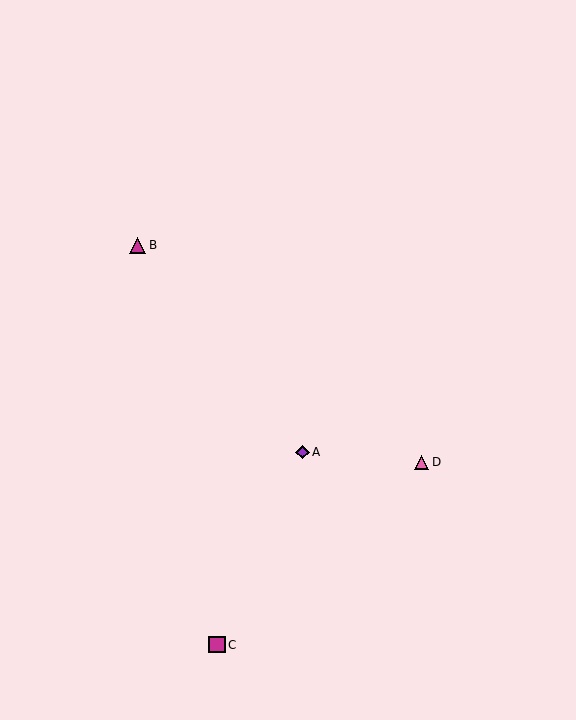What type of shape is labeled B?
Shape B is a magenta triangle.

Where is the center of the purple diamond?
The center of the purple diamond is at (303, 452).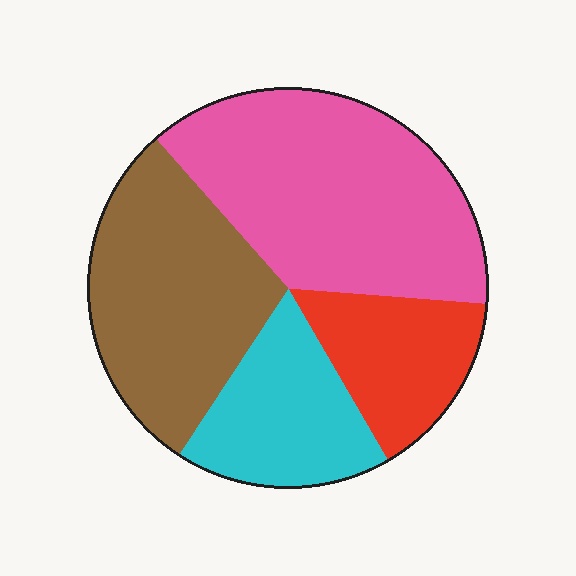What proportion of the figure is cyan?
Cyan takes up about one sixth (1/6) of the figure.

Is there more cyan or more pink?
Pink.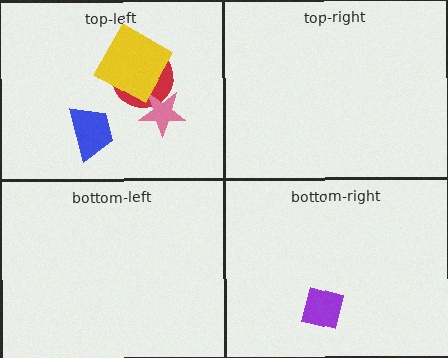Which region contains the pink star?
The top-left region.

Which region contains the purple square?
The bottom-right region.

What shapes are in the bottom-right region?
The purple square.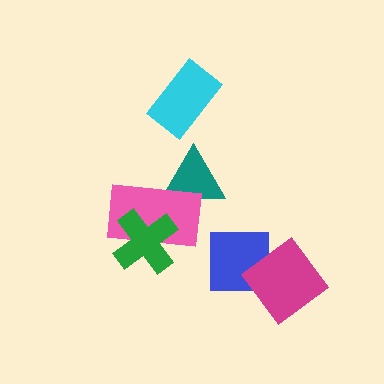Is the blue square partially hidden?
Yes, it is partially covered by another shape.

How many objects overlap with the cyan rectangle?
0 objects overlap with the cyan rectangle.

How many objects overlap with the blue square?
1 object overlaps with the blue square.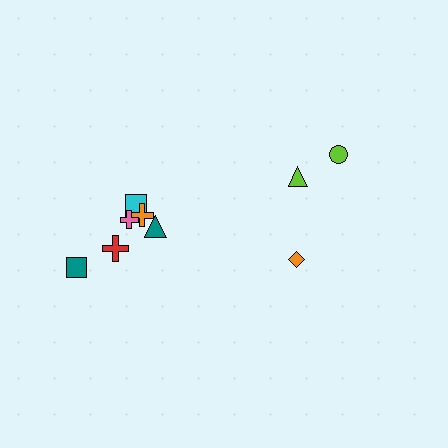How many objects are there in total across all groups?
There are 9 objects.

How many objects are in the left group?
There are 6 objects.